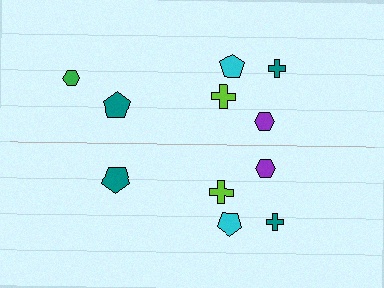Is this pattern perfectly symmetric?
No, the pattern is not perfectly symmetric. A green hexagon is missing from the bottom side.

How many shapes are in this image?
There are 11 shapes in this image.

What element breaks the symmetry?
A green hexagon is missing from the bottom side.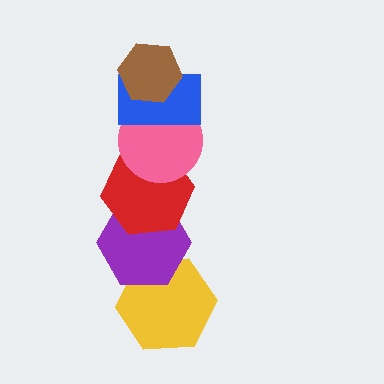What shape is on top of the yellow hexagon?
The purple hexagon is on top of the yellow hexagon.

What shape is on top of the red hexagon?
The pink circle is on top of the red hexagon.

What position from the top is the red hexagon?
The red hexagon is 4th from the top.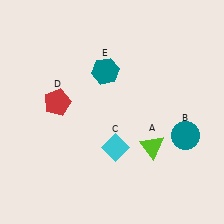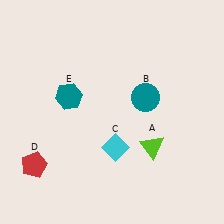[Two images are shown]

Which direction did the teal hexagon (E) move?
The teal hexagon (E) moved left.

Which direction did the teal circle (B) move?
The teal circle (B) moved left.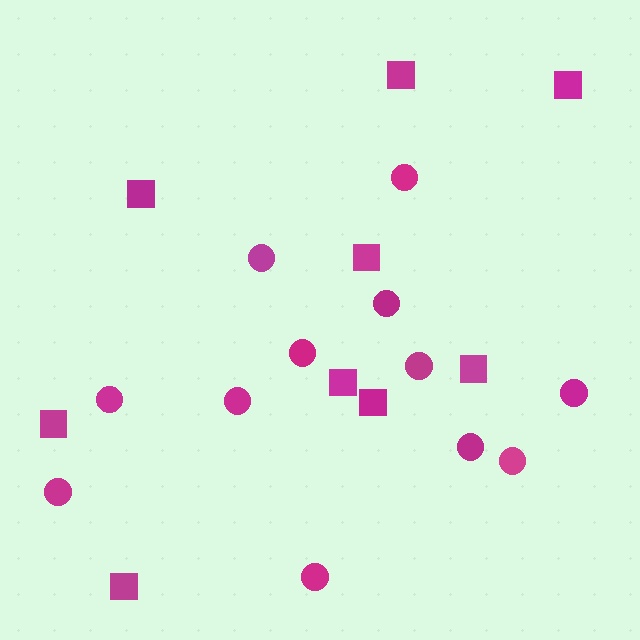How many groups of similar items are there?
There are 2 groups: one group of squares (9) and one group of circles (12).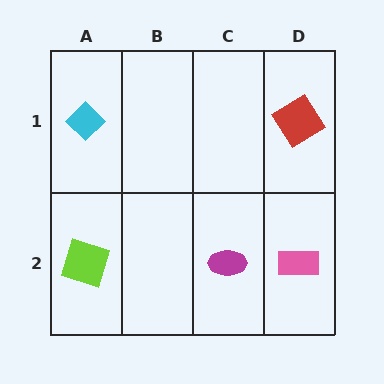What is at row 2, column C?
A magenta ellipse.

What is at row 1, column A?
A cyan diamond.